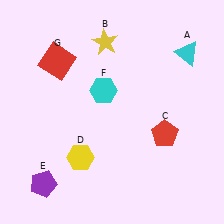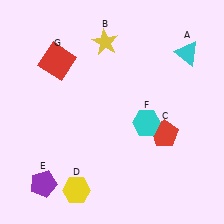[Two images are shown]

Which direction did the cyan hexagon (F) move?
The cyan hexagon (F) moved right.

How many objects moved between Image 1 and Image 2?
2 objects moved between the two images.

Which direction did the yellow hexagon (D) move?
The yellow hexagon (D) moved down.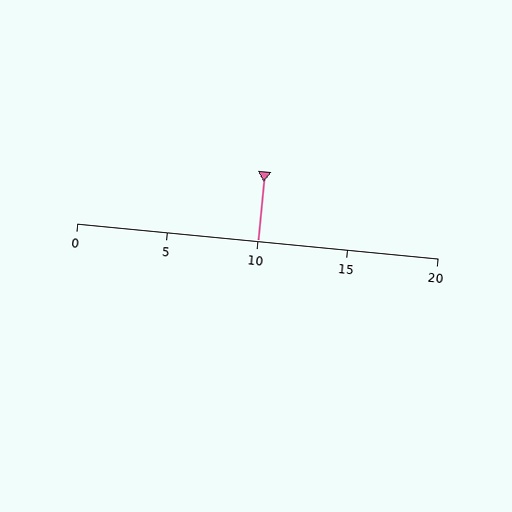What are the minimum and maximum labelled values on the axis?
The axis runs from 0 to 20.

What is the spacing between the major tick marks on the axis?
The major ticks are spaced 5 apart.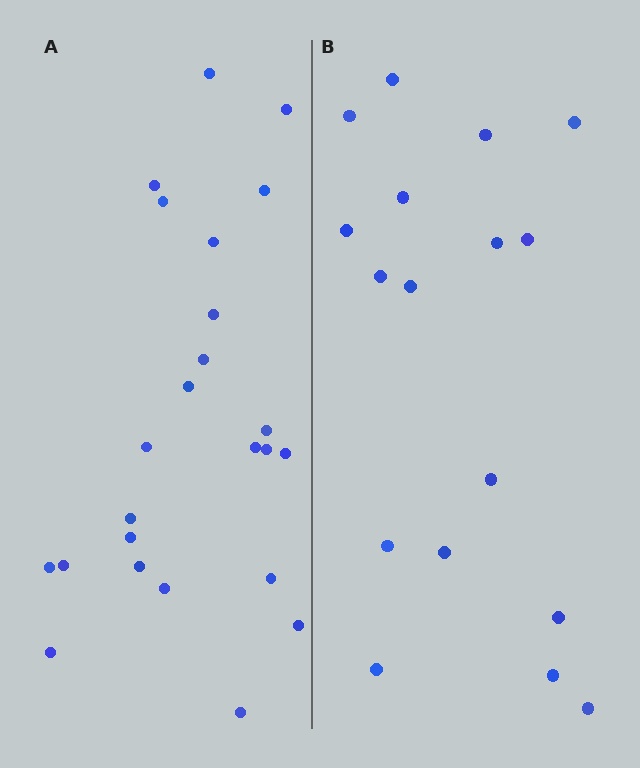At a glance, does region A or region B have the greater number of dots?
Region A (the left region) has more dots.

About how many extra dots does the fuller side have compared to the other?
Region A has roughly 8 or so more dots than region B.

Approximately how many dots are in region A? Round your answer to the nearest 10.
About 20 dots. (The exact count is 24, which rounds to 20.)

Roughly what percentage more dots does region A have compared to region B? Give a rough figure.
About 40% more.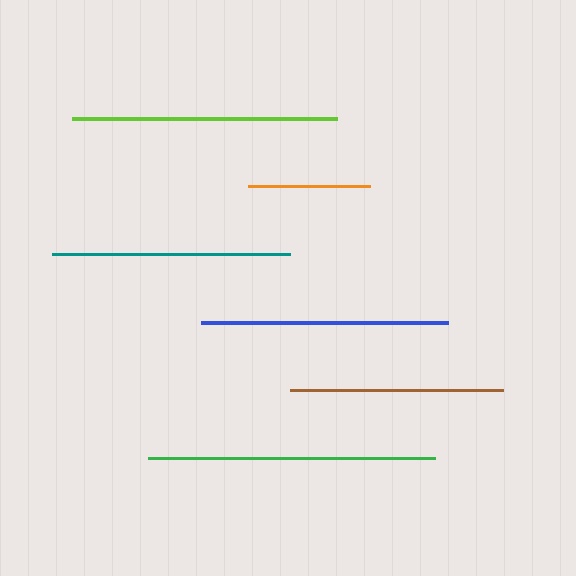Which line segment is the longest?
The green line is the longest at approximately 287 pixels.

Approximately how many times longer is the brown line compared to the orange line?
The brown line is approximately 1.8 times the length of the orange line.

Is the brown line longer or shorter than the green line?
The green line is longer than the brown line.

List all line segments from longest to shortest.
From longest to shortest: green, lime, blue, teal, brown, orange.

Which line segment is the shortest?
The orange line is the shortest at approximately 122 pixels.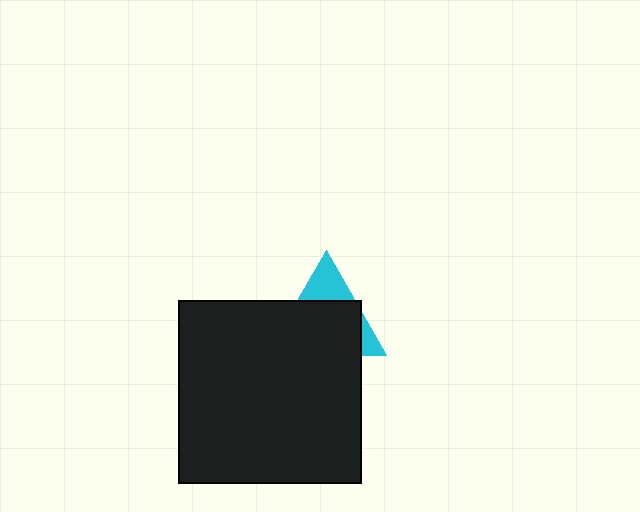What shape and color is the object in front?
The object in front is a black square.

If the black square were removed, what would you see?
You would see the complete cyan triangle.